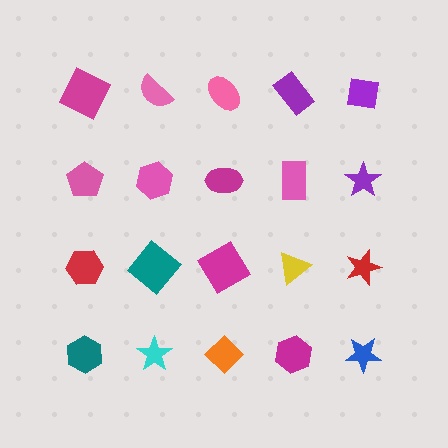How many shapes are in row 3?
5 shapes.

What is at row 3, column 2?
A teal diamond.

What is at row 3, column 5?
A red star.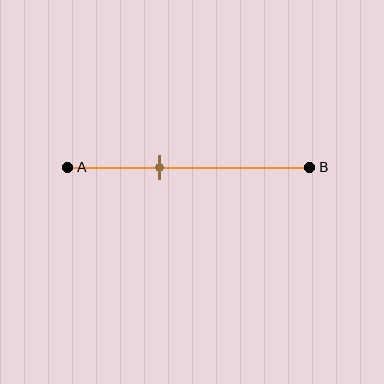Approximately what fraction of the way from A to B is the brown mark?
The brown mark is approximately 40% of the way from A to B.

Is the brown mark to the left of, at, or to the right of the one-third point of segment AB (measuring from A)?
The brown mark is to the right of the one-third point of segment AB.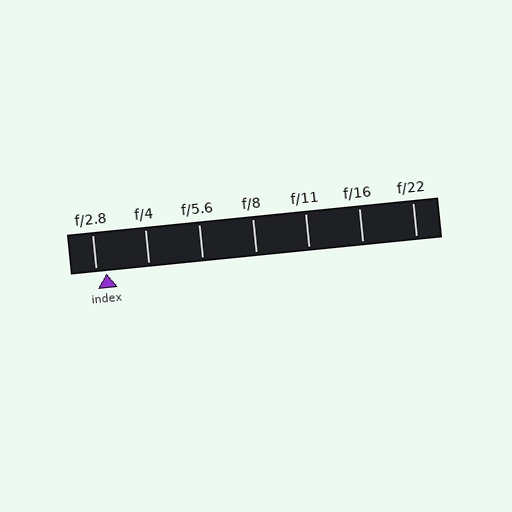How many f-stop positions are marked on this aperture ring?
There are 7 f-stop positions marked.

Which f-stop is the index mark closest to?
The index mark is closest to f/2.8.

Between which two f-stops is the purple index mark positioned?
The index mark is between f/2.8 and f/4.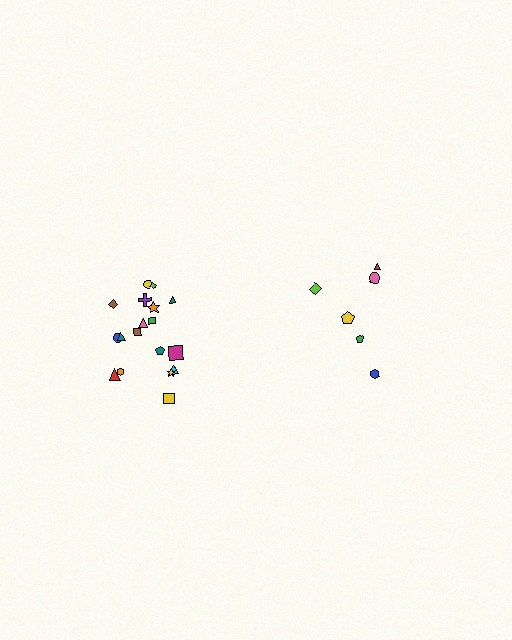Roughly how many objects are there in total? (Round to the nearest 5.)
Roughly 25 objects in total.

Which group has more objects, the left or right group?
The left group.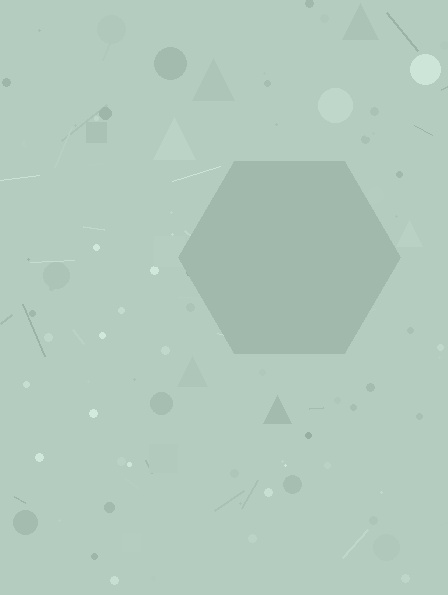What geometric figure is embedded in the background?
A hexagon is embedded in the background.